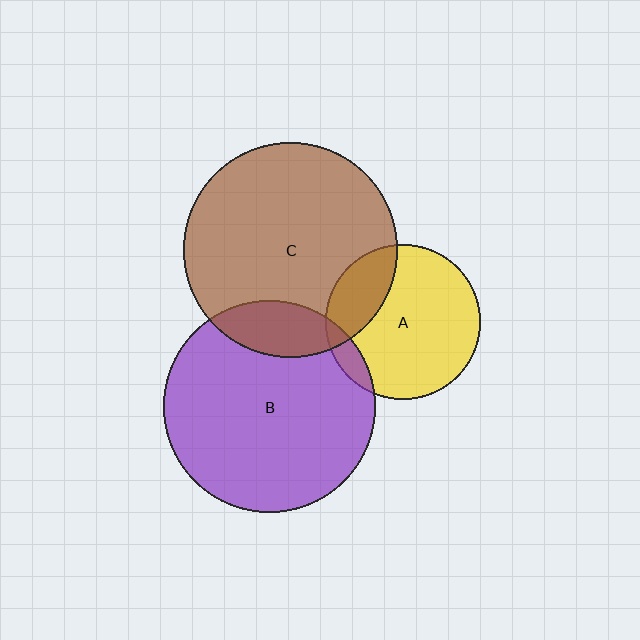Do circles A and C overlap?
Yes.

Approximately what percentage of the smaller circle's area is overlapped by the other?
Approximately 25%.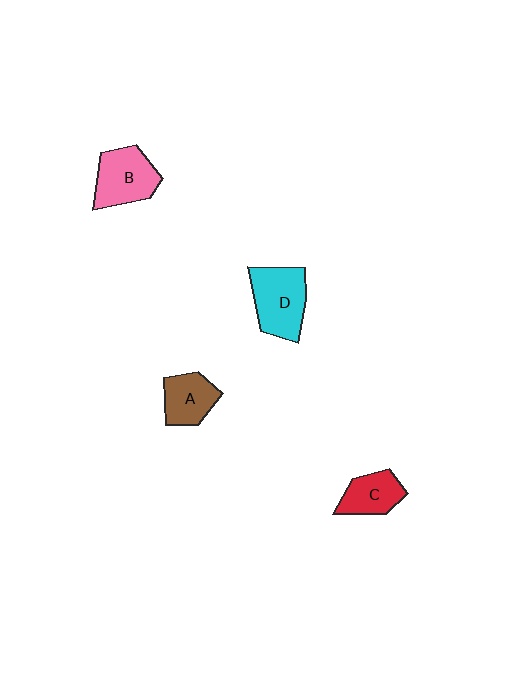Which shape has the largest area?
Shape D (cyan).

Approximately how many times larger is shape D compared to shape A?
Approximately 1.5 times.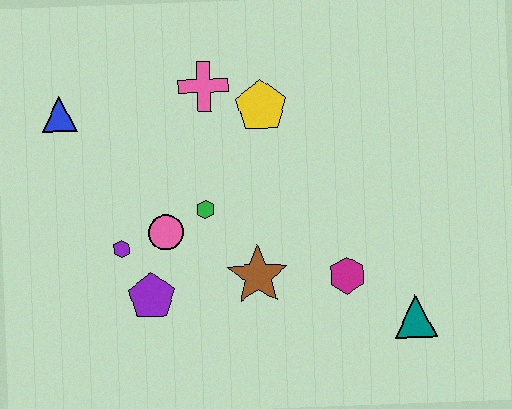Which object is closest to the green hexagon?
The pink circle is closest to the green hexagon.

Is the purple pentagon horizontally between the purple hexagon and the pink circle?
Yes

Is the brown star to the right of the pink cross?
Yes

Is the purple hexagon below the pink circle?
Yes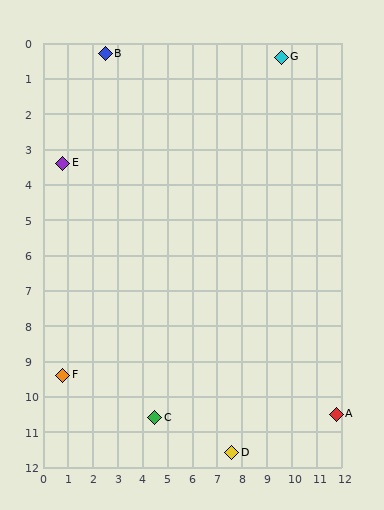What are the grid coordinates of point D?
Point D is at approximately (7.6, 11.6).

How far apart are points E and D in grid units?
Points E and D are about 10.7 grid units apart.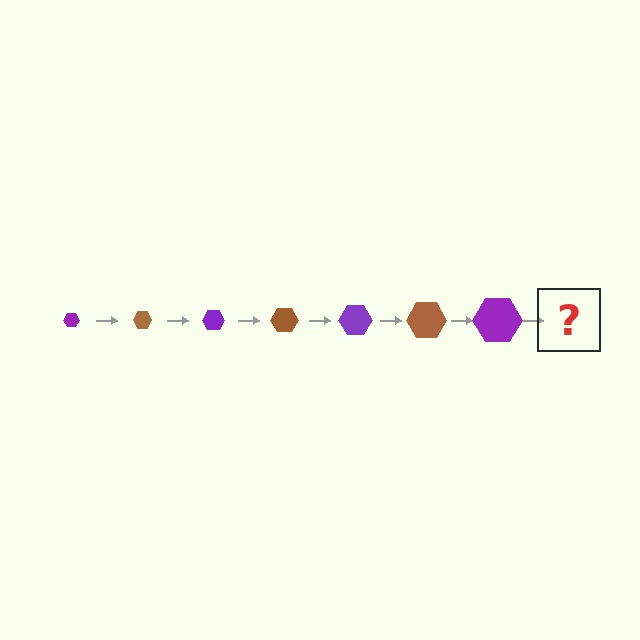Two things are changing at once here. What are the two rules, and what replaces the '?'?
The two rules are that the hexagon grows larger each step and the color cycles through purple and brown. The '?' should be a brown hexagon, larger than the previous one.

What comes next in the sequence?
The next element should be a brown hexagon, larger than the previous one.